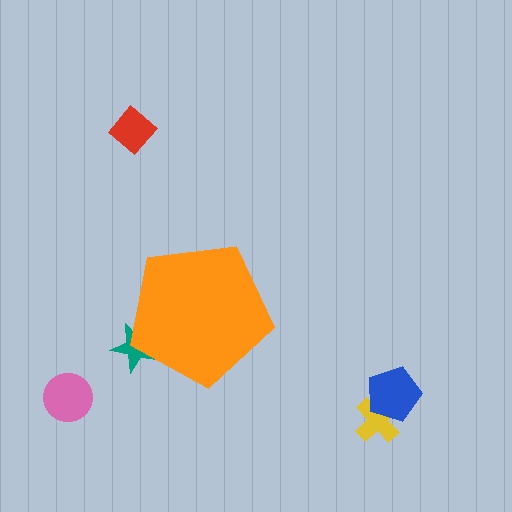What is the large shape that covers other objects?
An orange pentagon.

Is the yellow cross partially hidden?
No, the yellow cross is fully visible.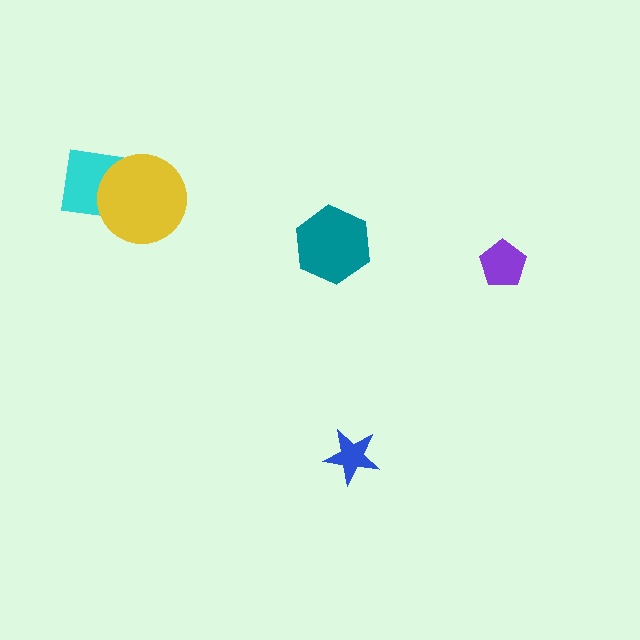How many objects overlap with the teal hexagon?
0 objects overlap with the teal hexagon.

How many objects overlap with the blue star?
0 objects overlap with the blue star.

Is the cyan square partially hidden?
Yes, it is partially covered by another shape.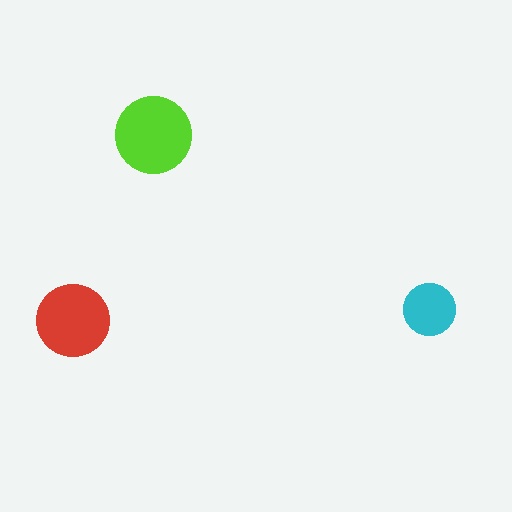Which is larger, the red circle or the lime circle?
The lime one.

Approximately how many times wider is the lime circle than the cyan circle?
About 1.5 times wider.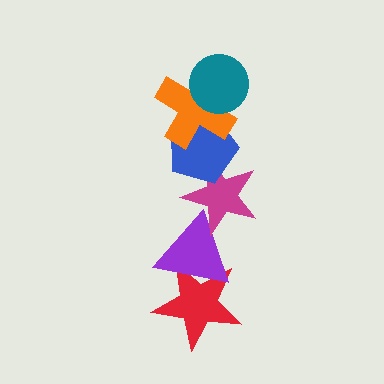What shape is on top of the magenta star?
The blue pentagon is on top of the magenta star.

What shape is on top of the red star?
The purple triangle is on top of the red star.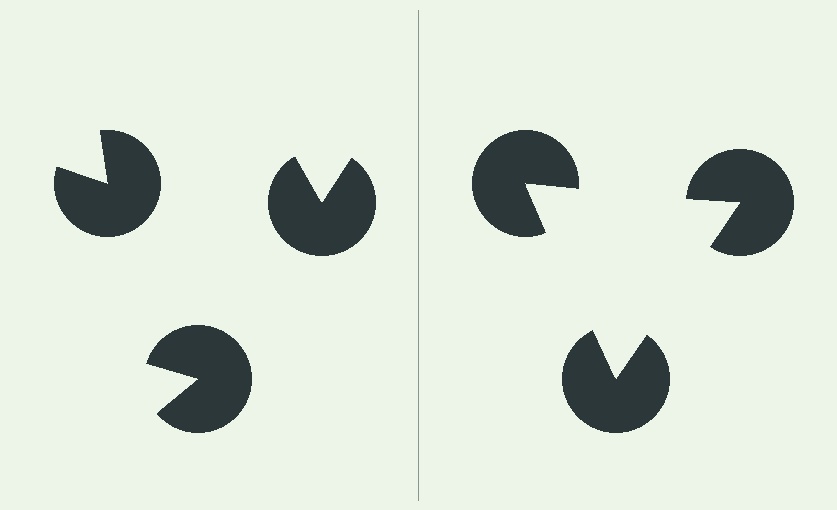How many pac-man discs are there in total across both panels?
6 — 3 on each side.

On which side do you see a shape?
An illusory triangle appears on the right side. On the left side the wedge cuts are rotated, so no coherent shape forms.